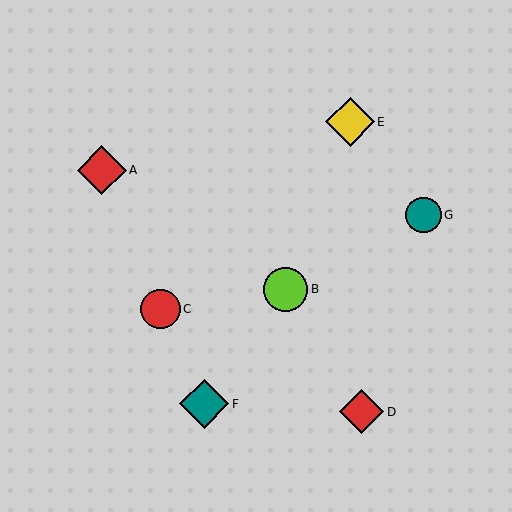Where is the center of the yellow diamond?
The center of the yellow diamond is at (350, 122).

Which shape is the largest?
The red diamond (labeled A) is the largest.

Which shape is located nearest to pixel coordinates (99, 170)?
The red diamond (labeled A) at (102, 170) is nearest to that location.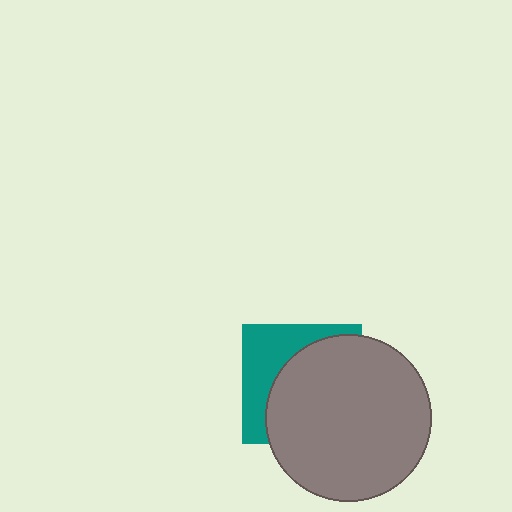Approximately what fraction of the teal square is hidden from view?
Roughly 63% of the teal square is hidden behind the gray circle.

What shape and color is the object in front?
The object in front is a gray circle.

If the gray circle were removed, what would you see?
You would see the complete teal square.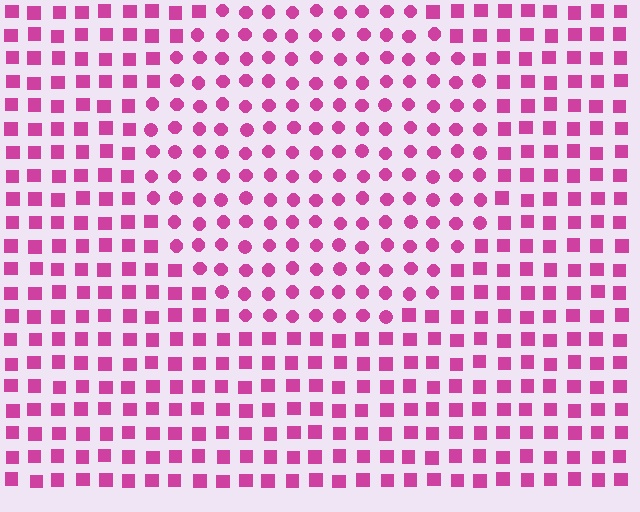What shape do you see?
I see a circle.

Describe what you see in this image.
The image is filled with small magenta elements arranged in a uniform grid. A circle-shaped region contains circles, while the surrounding area contains squares. The boundary is defined purely by the change in element shape.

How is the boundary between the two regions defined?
The boundary is defined by a change in element shape: circles inside vs. squares outside. All elements share the same color and spacing.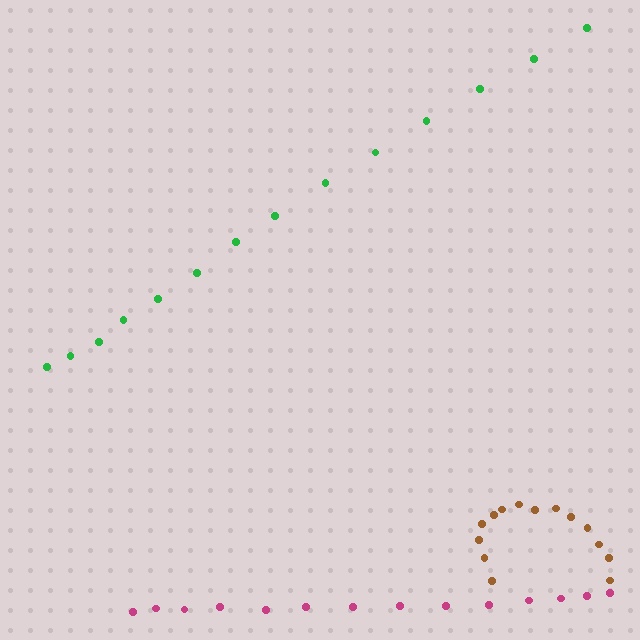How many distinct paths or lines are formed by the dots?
There are 3 distinct paths.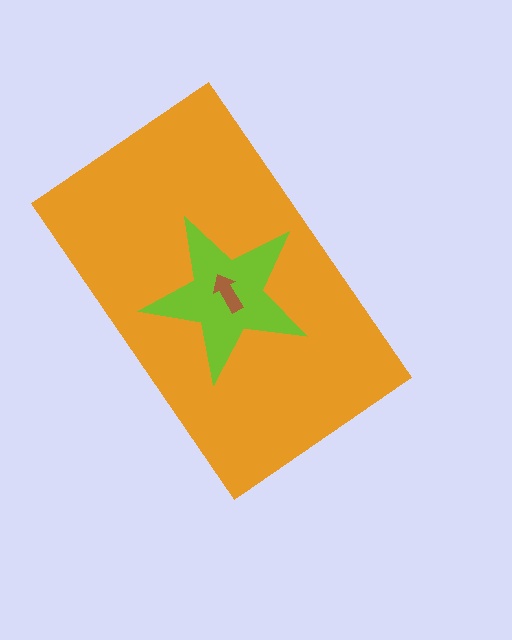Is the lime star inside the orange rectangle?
Yes.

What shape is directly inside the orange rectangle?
The lime star.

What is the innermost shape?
The brown arrow.